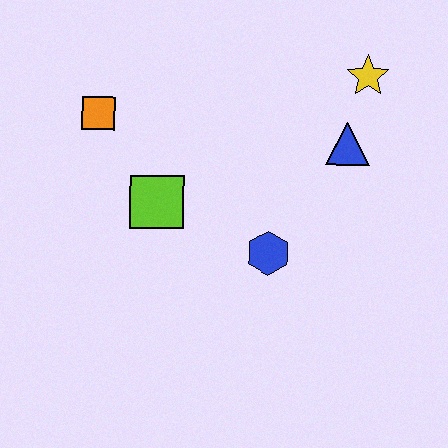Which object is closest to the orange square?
The lime square is closest to the orange square.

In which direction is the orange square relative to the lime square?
The orange square is above the lime square.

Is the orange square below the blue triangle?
No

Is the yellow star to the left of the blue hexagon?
No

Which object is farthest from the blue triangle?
The orange square is farthest from the blue triangle.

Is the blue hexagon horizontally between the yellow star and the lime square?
Yes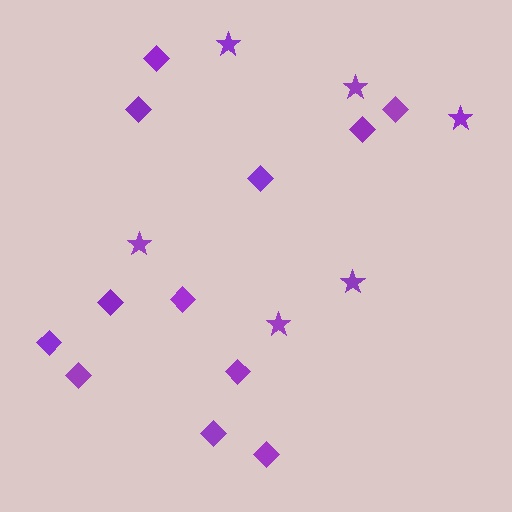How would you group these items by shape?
There are 2 groups: one group of stars (6) and one group of diamonds (12).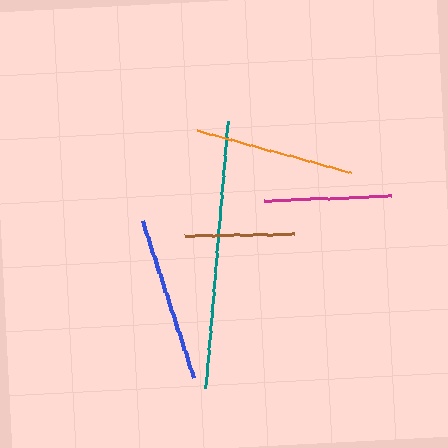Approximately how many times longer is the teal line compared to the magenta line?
The teal line is approximately 2.1 times the length of the magenta line.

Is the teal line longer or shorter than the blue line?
The teal line is longer than the blue line.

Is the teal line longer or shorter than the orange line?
The teal line is longer than the orange line.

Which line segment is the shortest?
The brown line is the shortest at approximately 109 pixels.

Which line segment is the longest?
The teal line is the longest at approximately 269 pixels.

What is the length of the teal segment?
The teal segment is approximately 269 pixels long.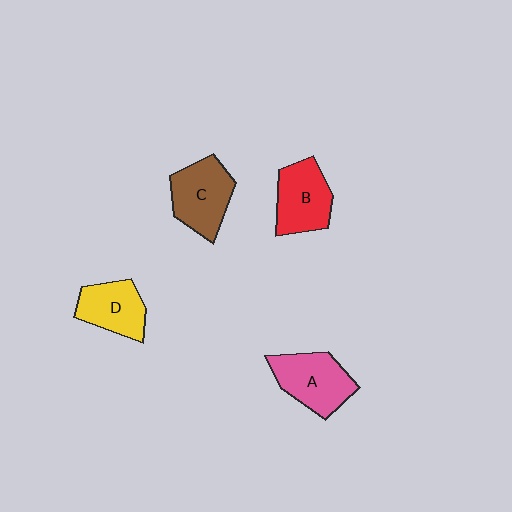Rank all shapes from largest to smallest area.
From largest to smallest: A (pink), C (brown), B (red), D (yellow).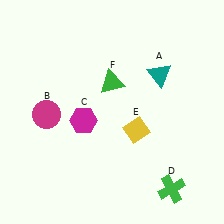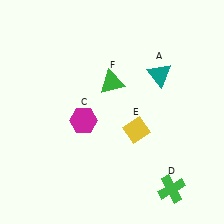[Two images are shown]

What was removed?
The magenta circle (B) was removed in Image 2.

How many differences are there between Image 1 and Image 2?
There is 1 difference between the two images.